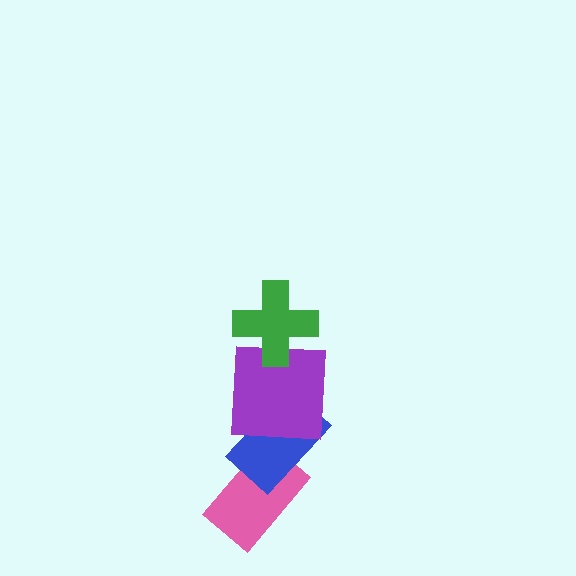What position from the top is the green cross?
The green cross is 1st from the top.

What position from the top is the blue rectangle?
The blue rectangle is 3rd from the top.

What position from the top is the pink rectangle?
The pink rectangle is 4th from the top.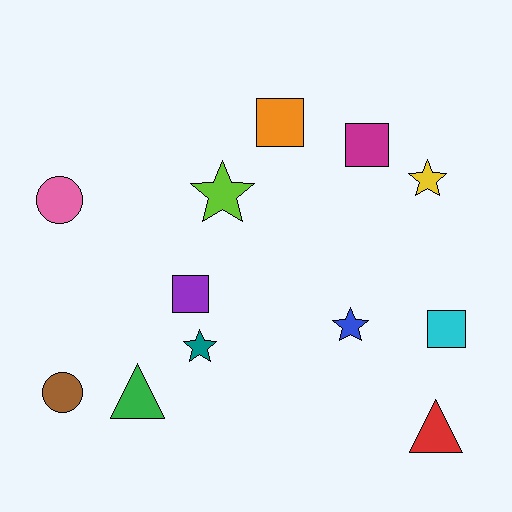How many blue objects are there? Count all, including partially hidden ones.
There is 1 blue object.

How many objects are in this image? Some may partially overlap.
There are 12 objects.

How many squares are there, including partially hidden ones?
There are 4 squares.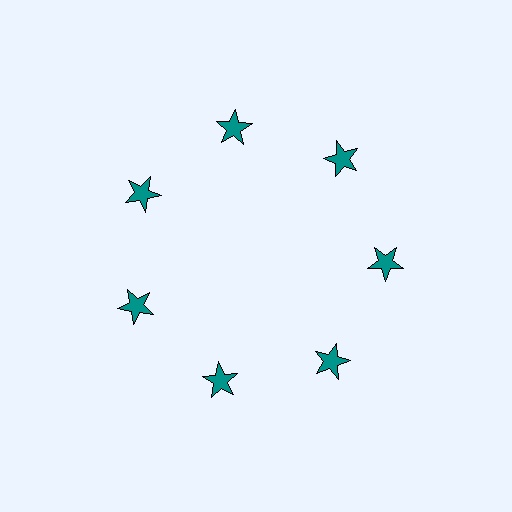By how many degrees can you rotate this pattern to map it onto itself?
The pattern maps onto itself every 51 degrees of rotation.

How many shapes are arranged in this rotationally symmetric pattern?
There are 7 shapes, arranged in 7 groups of 1.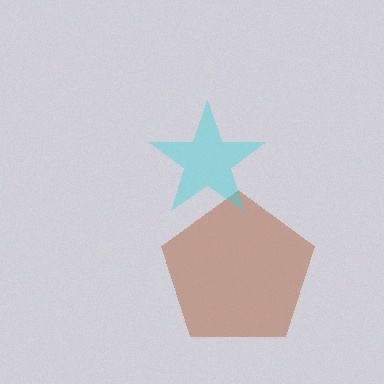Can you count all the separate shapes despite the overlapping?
Yes, there are 2 separate shapes.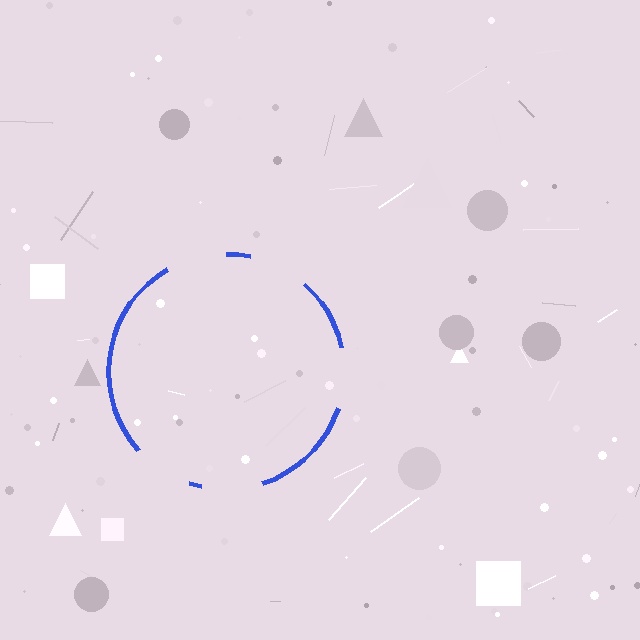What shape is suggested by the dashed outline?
The dashed outline suggests a circle.